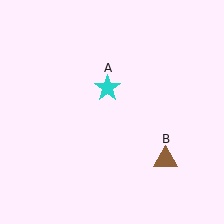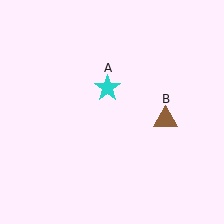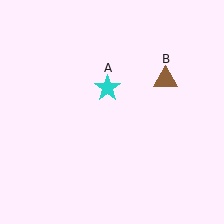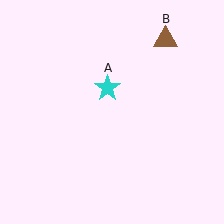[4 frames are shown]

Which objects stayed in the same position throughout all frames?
Cyan star (object A) remained stationary.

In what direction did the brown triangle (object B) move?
The brown triangle (object B) moved up.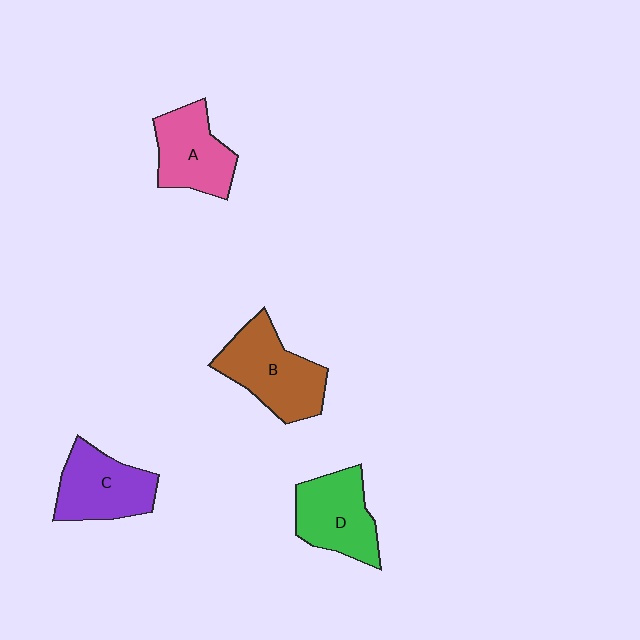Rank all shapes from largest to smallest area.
From largest to smallest: B (brown), C (purple), D (green), A (pink).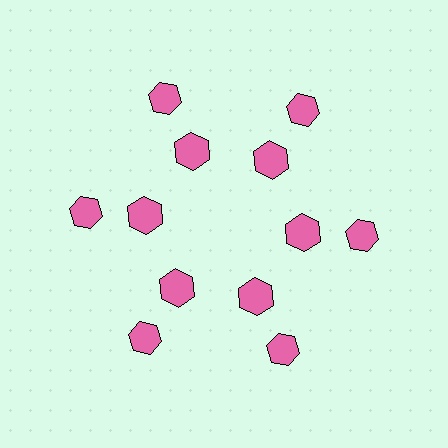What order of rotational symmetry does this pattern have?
This pattern has 6-fold rotational symmetry.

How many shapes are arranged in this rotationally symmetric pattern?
There are 12 shapes, arranged in 6 groups of 2.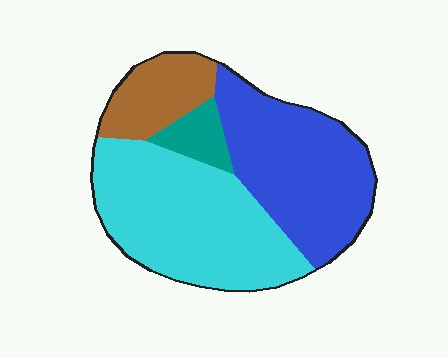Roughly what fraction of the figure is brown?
Brown takes up about one eighth (1/8) of the figure.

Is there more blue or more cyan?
Cyan.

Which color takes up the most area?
Cyan, at roughly 45%.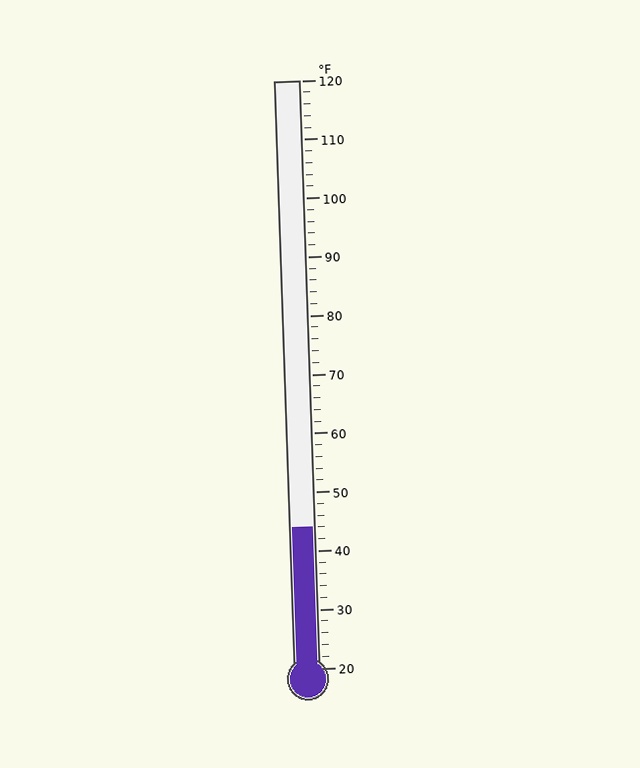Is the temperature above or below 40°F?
The temperature is above 40°F.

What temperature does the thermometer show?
The thermometer shows approximately 44°F.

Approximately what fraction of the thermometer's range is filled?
The thermometer is filled to approximately 25% of its range.